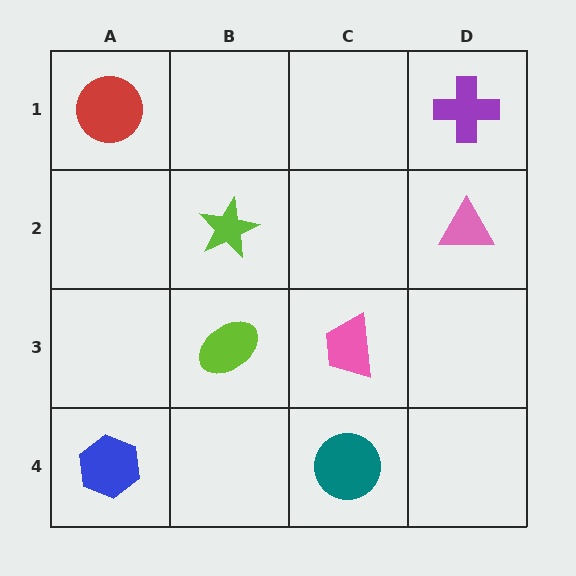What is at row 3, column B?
A lime ellipse.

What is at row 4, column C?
A teal circle.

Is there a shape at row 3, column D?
No, that cell is empty.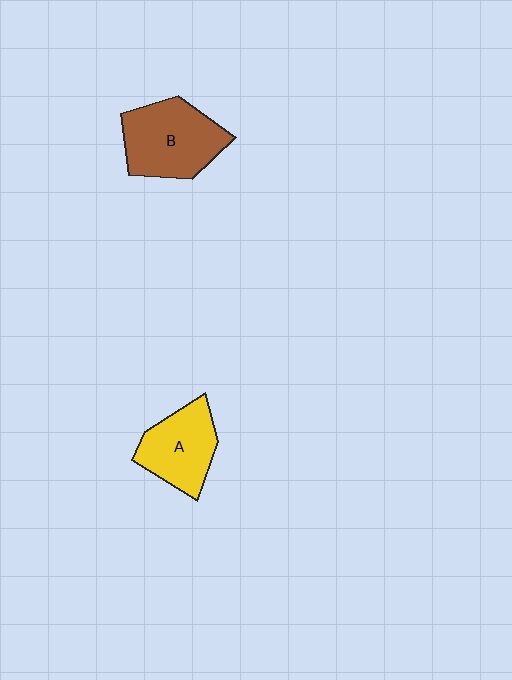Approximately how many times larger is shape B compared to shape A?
Approximately 1.3 times.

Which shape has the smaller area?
Shape A (yellow).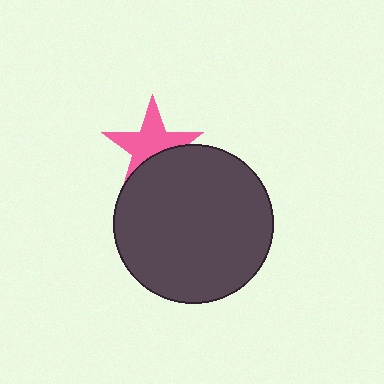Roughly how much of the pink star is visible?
About half of it is visible (roughly 65%).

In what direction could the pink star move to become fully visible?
The pink star could move up. That would shift it out from behind the dark gray circle entirely.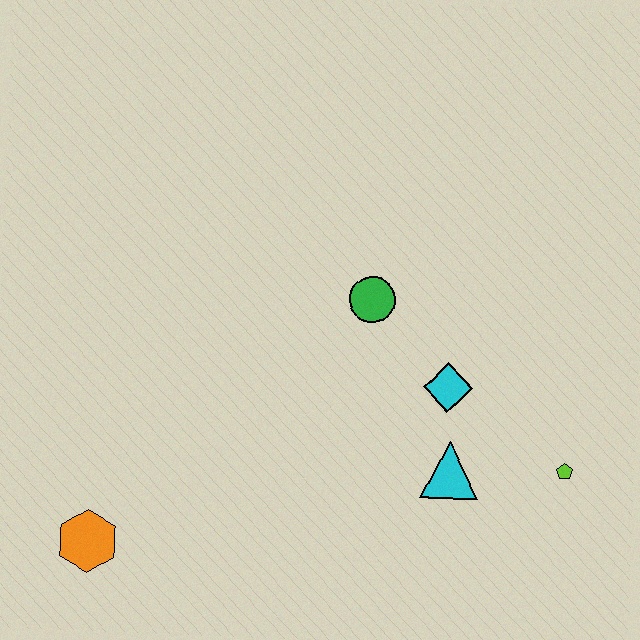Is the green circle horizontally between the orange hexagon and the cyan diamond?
Yes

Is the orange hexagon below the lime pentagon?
Yes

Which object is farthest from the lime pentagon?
The orange hexagon is farthest from the lime pentagon.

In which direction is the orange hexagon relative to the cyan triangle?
The orange hexagon is to the left of the cyan triangle.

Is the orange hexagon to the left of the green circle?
Yes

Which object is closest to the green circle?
The cyan diamond is closest to the green circle.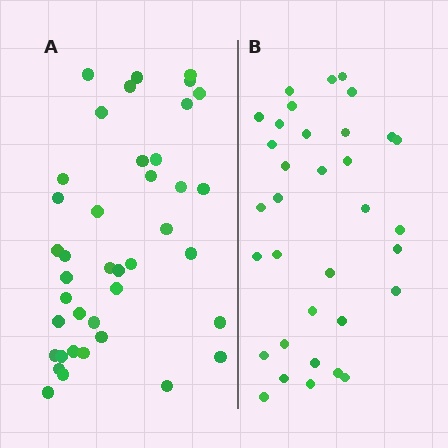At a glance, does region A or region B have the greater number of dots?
Region A (the left region) has more dots.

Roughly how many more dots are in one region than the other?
Region A has about 6 more dots than region B.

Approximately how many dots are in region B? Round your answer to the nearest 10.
About 30 dots. (The exact count is 34, which rounds to 30.)